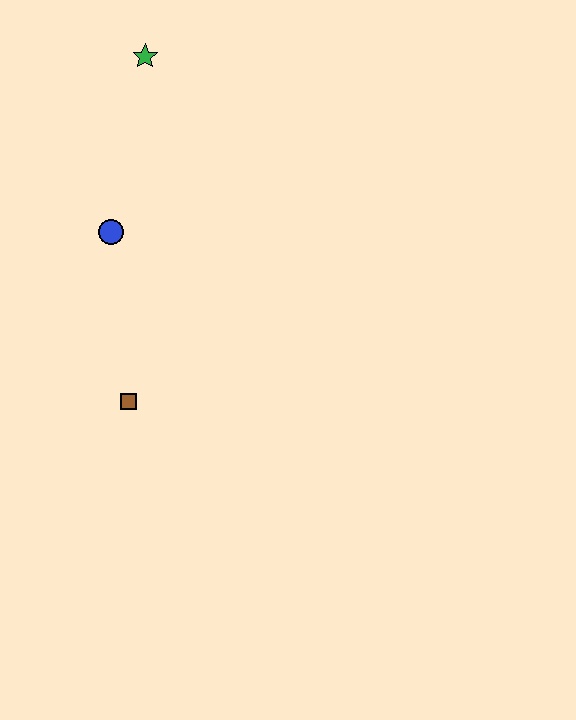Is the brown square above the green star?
No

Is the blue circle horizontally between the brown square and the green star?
No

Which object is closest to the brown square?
The blue circle is closest to the brown square.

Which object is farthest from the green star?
The brown square is farthest from the green star.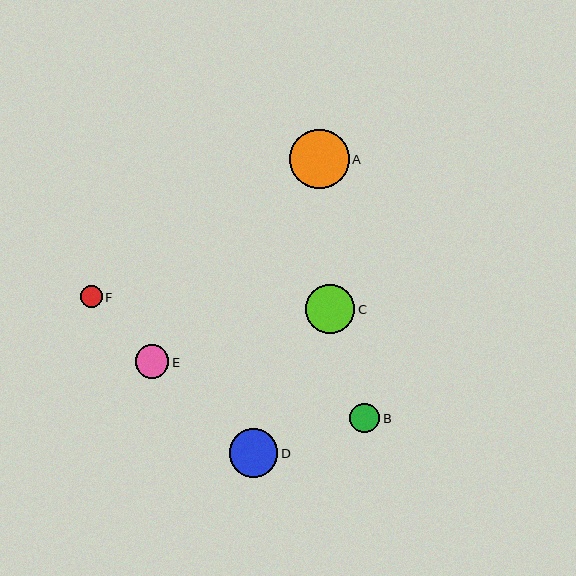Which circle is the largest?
Circle A is the largest with a size of approximately 60 pixels.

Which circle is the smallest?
Circle F is the smallest with a size of approximately 22 pixels.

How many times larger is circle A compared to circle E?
Circle A is approximately 1.8 times the size of circle E.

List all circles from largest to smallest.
From largest to smallest: A, D, C, E, B, F.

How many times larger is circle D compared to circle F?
Circle D is approximately 2.2 times the size of circle F.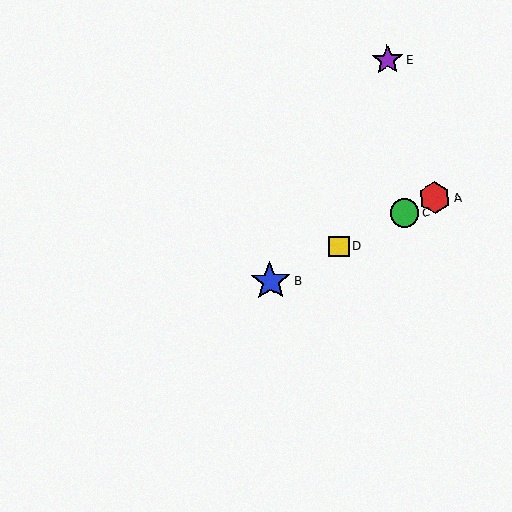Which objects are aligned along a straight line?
Objects A, B, C, D are aligned along a straight line.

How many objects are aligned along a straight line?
4 objects (A, B, C, D) are aligned along a straight line.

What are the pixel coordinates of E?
Object E is at (387, 60).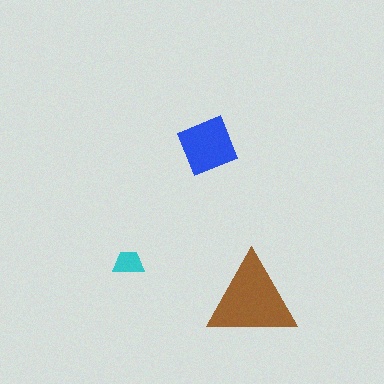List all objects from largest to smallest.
The brown triangle, the blue square, the cyan trapezoid.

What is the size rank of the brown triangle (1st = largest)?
1st.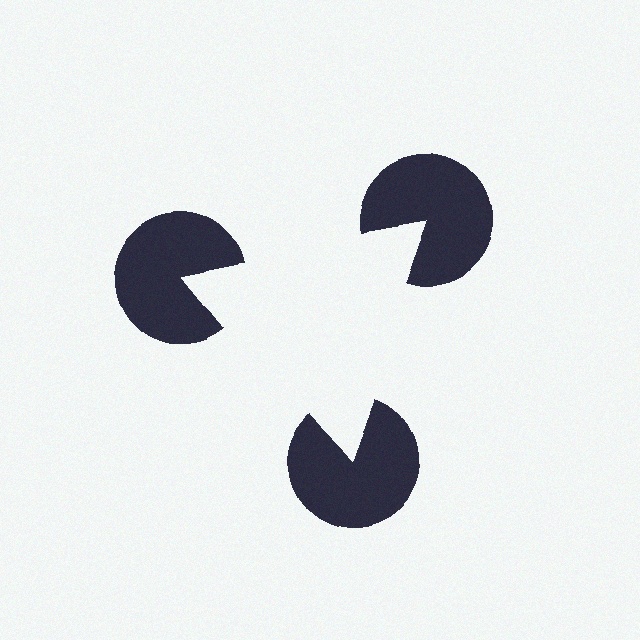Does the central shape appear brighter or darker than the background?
It typically appears slightly brighter than the background, even though no actual brightness change is drawn.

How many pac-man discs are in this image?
There are 3 — one at each vertex of the illusory triangle.